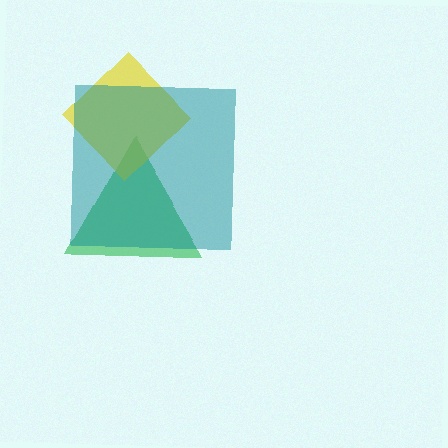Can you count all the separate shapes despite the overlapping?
Yes, there are 3 separate shapes.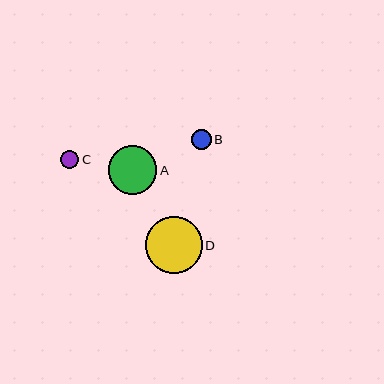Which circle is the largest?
Circle D is the largest with a size of approximately 57 pixels.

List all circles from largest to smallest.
From largest to smallest: D, A, B, C.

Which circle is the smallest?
Circle C is the smallest with a size of approximately 18 pixels.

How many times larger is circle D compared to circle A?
Circle D is approximately 1.2 times the size of circle A.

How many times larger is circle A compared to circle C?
Circle A is approximately 2.7 times the size of circle C.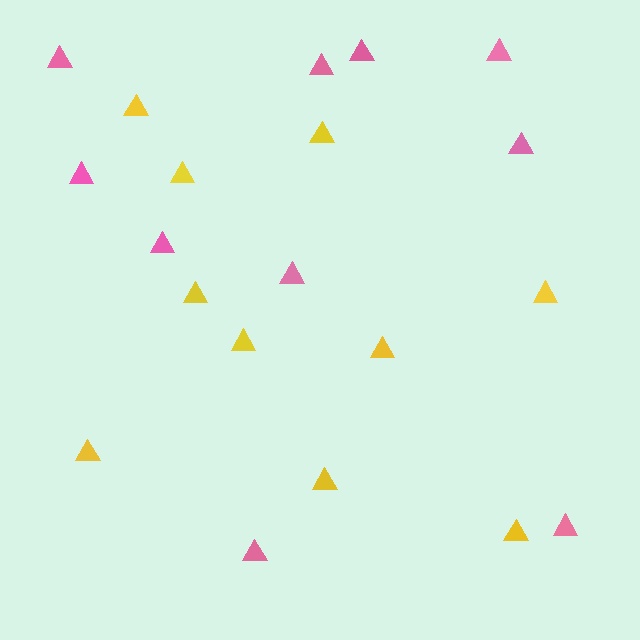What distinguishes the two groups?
There are 2 groups: one group of yellow triangles (10) and one group of pink triangles (10).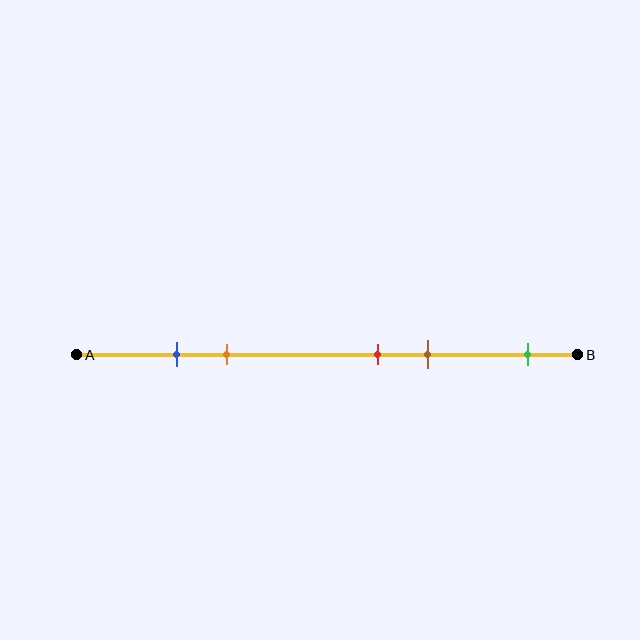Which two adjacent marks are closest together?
The blue and orange marks are the closest adjacent pair.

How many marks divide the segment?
There are 5 marks dividing the segment.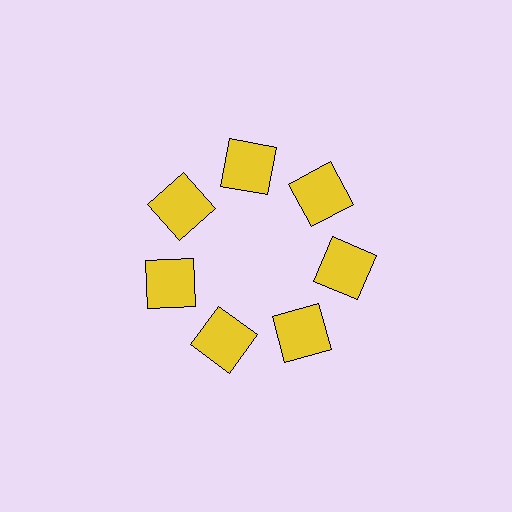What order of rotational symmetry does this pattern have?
This pattern has 7-fold rotational symmetry.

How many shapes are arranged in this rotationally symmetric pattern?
There are 7 shapes, arranged in 7 groups of 1.